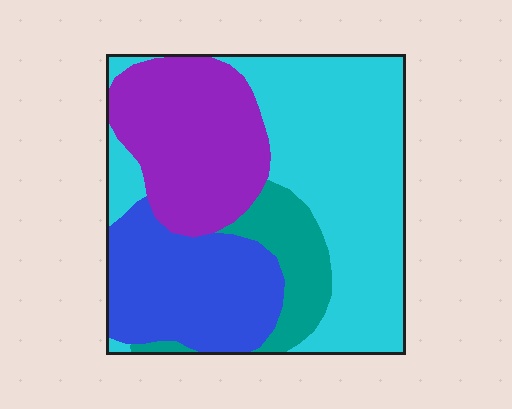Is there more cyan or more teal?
Cyan.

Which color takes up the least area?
Teal, at roughly 10%.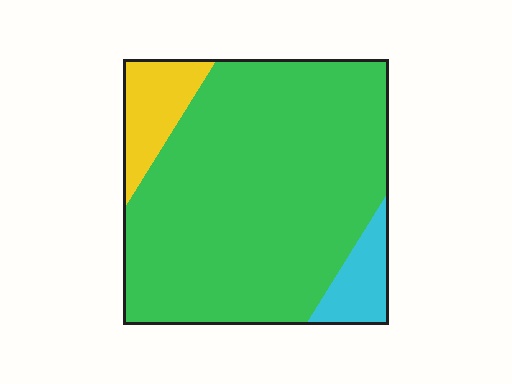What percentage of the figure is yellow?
Yellow covers 10% of the figure.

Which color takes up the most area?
Green, at roughly 80%.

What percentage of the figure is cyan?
Cyan covers 8% of the figure.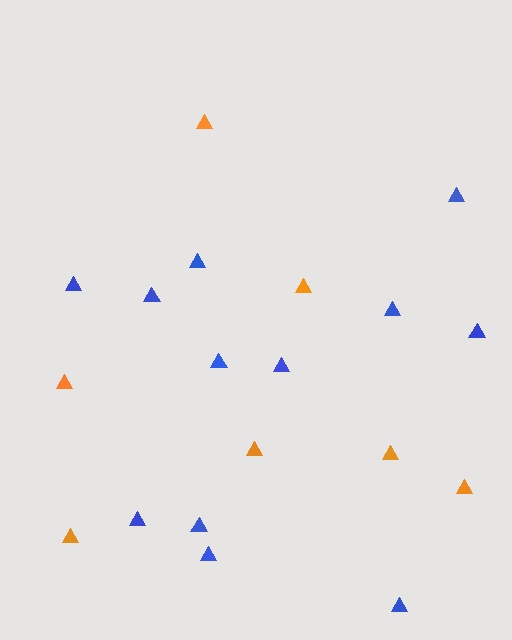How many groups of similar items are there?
There are 2 groups: one group of blue triangles (12) and one group of orange triangles (7).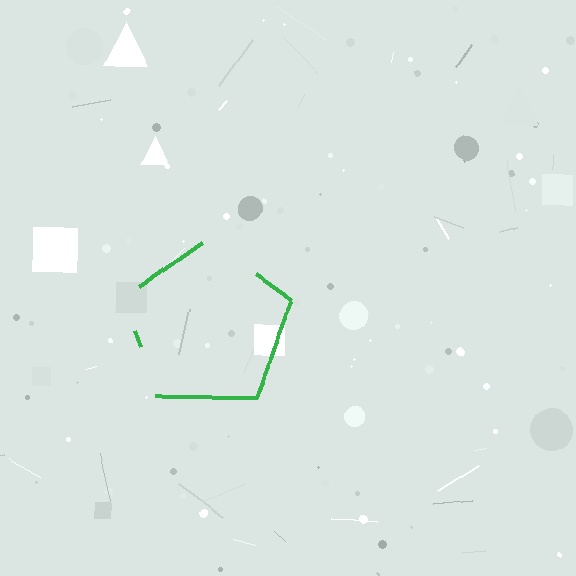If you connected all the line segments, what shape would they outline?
They would outline a pentagon.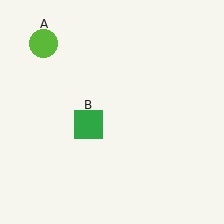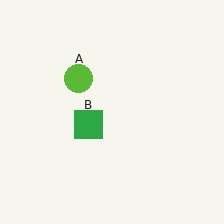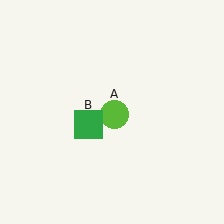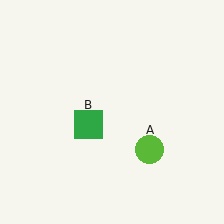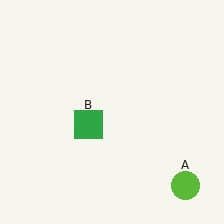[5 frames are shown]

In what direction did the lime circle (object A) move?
The lime circle (object A) moved down and to the right.